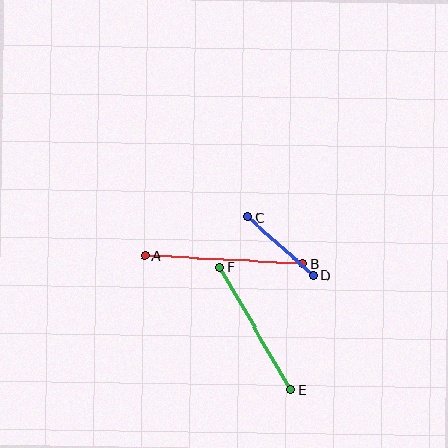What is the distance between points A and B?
The distance is approximately 158 pixels.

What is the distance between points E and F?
The distance is approximately 141 pixels.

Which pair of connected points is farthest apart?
Points A and B are farthest apart.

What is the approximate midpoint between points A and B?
The midpoint is at approximately (224, 260) pixels.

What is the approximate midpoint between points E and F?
The midpoint is at approximately (255, 329) pixels.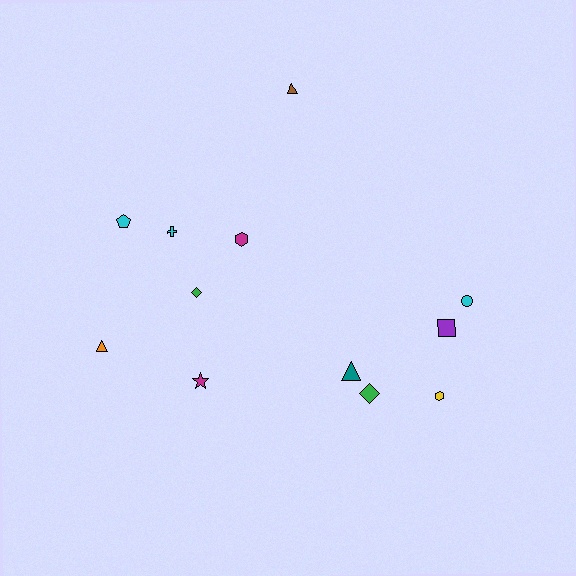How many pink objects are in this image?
There are no pink objects.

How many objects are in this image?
There are 12 objects.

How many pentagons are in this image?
There is 1 pentagon.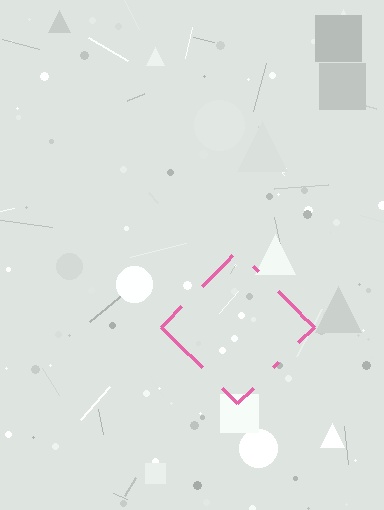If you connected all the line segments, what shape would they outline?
They would outline a diamond.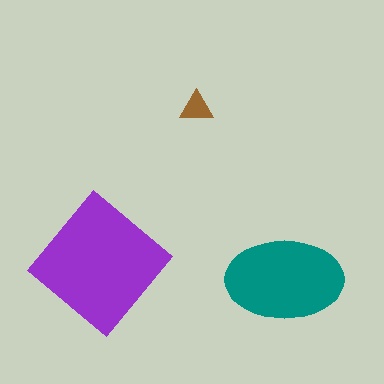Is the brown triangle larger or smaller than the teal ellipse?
Smaller.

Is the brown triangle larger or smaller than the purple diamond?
Smaller.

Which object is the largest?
The purple diamond.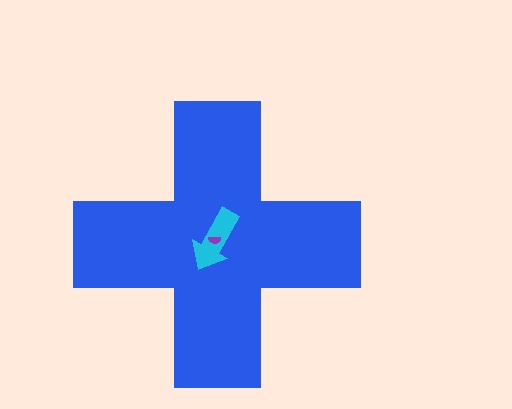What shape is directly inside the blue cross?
The cyan arrow.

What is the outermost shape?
The blue cross.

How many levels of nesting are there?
3.